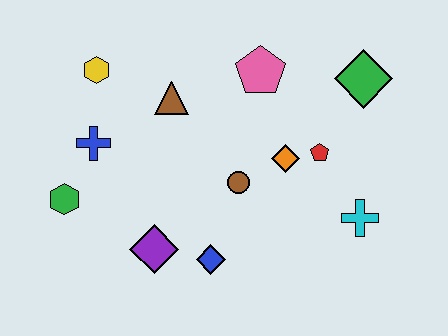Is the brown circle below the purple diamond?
No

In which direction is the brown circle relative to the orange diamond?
The brown circle is to the left of the orange diamond.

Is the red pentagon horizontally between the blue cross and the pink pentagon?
No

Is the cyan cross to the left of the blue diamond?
No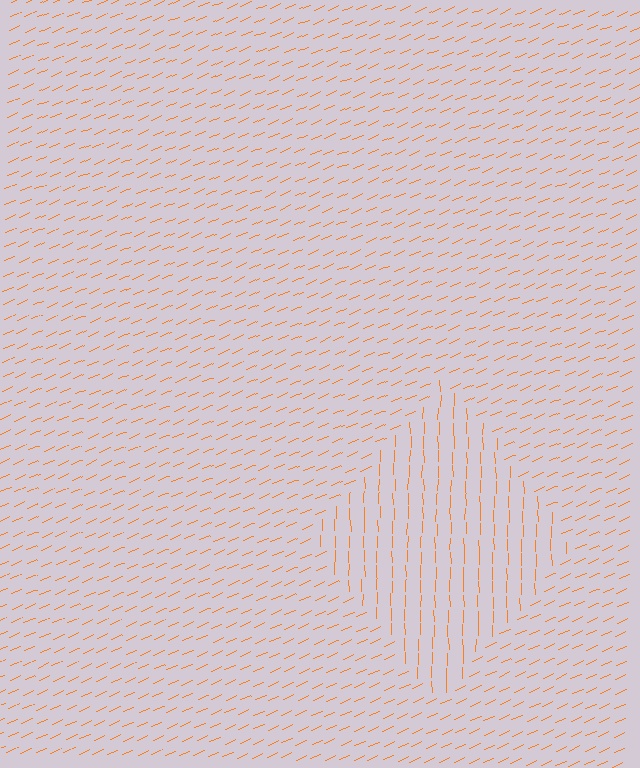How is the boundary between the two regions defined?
The boundary is defined purely by a change in line orientation (approximately 66 degrees difference). All lines are the same color and thickness.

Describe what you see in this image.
The image is filled with small orange line segments. A diamond region in the image has lines oriented differently from the surrounding lines, creating a visible texture boundary.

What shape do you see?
I see a diamond.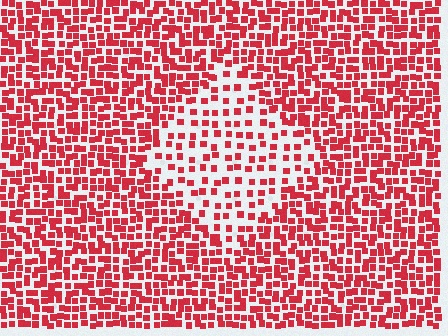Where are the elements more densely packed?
The elements are more densely packed outside the diamond boundary.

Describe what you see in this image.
The image contains small red elements arranged at two different densities. A diamond-shaped region is visible where the elements are less densely packed than the surrounding area.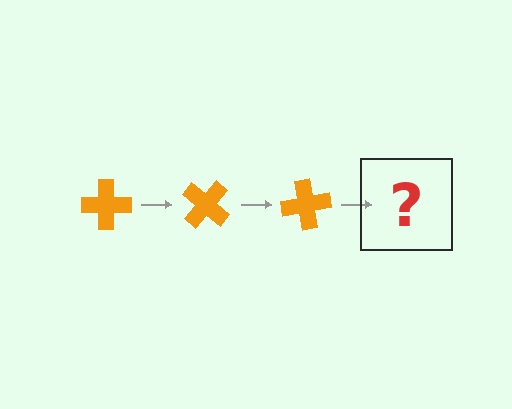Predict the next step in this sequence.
The next step is an orange cross rotated 120 degrees.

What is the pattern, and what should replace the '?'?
The pattern is that the cross rotates 40 degrees each step. The '?' should be an orange cross rotated 120 degrees.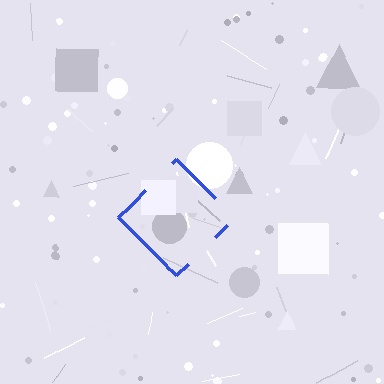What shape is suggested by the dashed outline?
The dashed outline suggests a diamond.